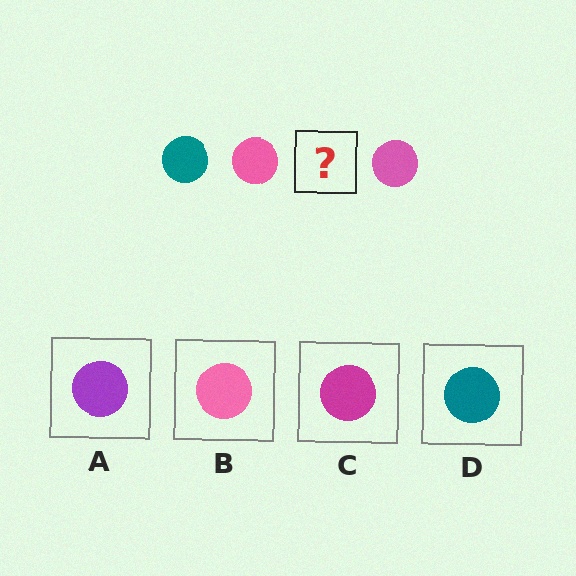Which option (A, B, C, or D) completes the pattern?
D.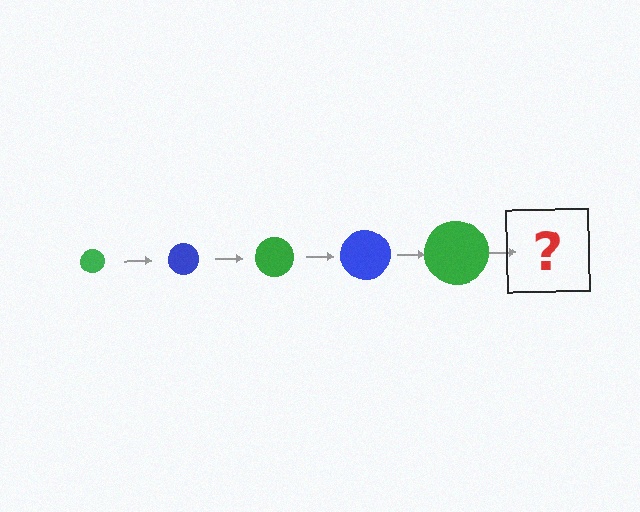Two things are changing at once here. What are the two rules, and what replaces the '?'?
The two rules are that the circle grows larger each step and the color cycles through green and blue. The '?' should be a blue circle, larger than the previous one.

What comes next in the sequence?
The next element should be a blue circle, larger than the previous one.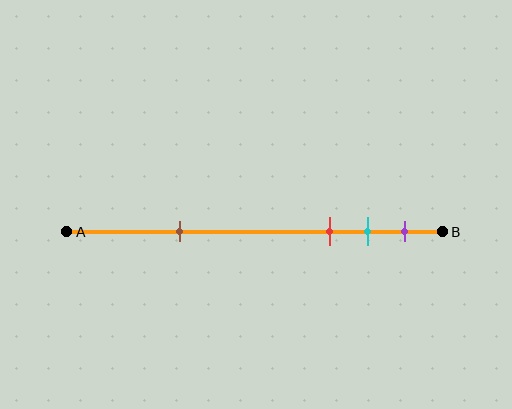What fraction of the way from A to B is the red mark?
The red mark is approximately 70% (0.7) of the way from A to B.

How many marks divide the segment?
There are 4 marks dividing the segment.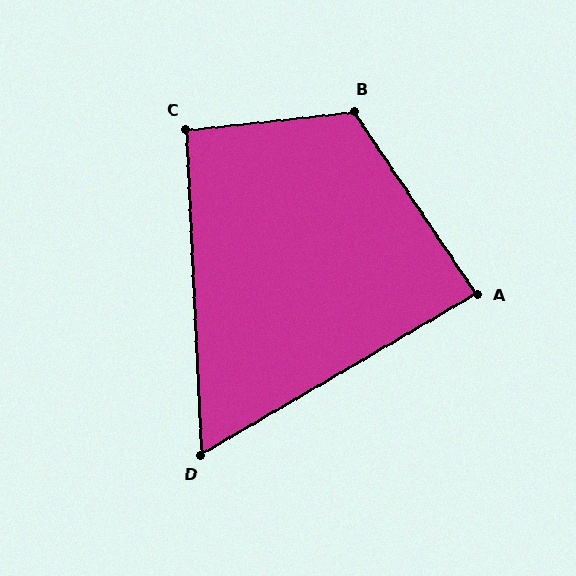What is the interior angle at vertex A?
Approximately 87 degrees (approximately right).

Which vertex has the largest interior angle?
B, at approximately 118 degrees.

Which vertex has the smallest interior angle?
D, at approximately 62 degrees.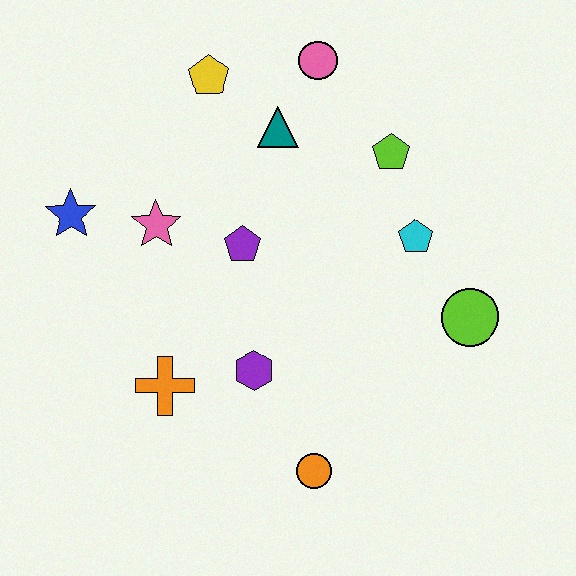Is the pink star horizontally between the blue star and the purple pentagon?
Yes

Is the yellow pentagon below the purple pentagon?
No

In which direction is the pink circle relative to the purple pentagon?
The pink circle is above the purple pentagon.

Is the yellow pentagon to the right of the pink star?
Yes